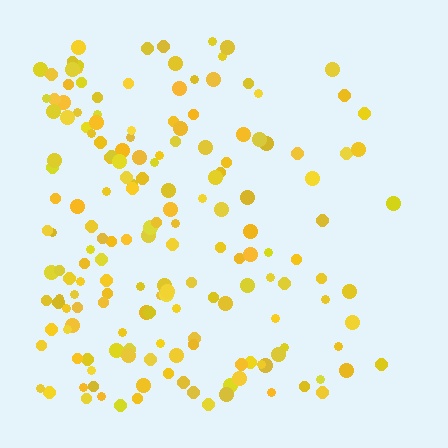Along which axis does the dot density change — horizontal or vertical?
Horizontal.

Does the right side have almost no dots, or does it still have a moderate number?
Still a moderate number, just noticeably fewer than the left.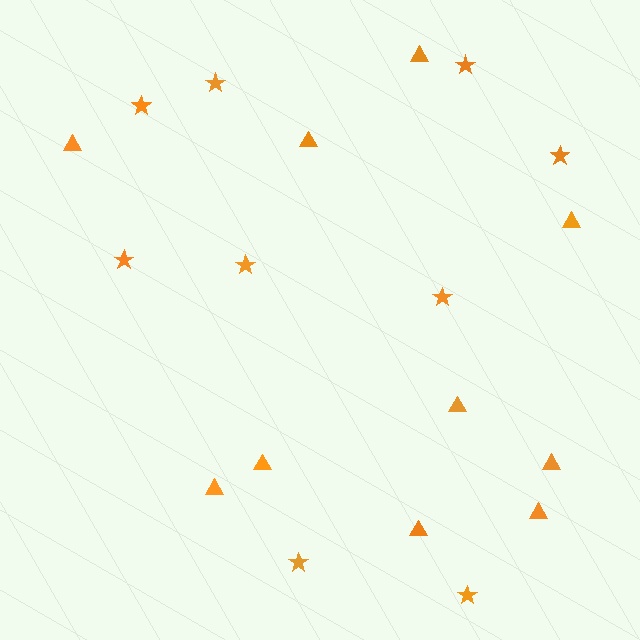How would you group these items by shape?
There are 2 groups: one group of stars (9) and one group of triangles (10).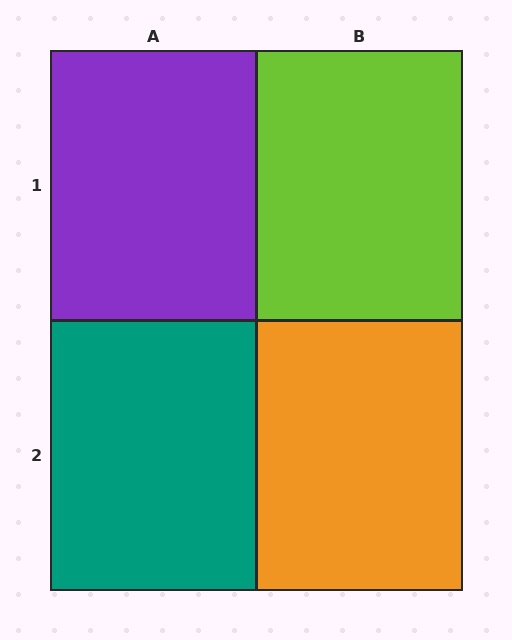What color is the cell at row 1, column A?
Purple.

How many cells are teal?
1 cell is teal.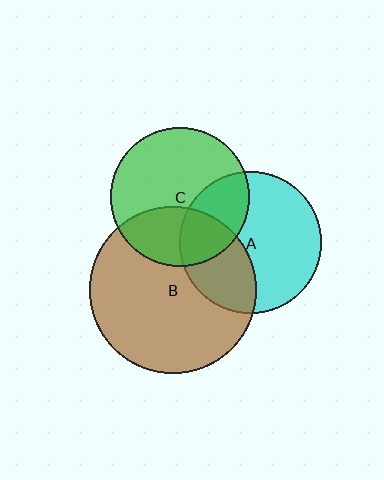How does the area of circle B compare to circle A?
Approximately 1.4 times.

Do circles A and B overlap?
Yes.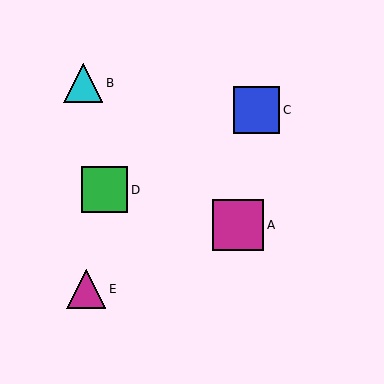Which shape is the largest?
The magenta square (labeled A) is the largest.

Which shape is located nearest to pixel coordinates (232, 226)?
The magenta square (labeled A) at (238, 225) is nearest to that location.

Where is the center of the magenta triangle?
The center of the magenta triangle is at (86, 289).